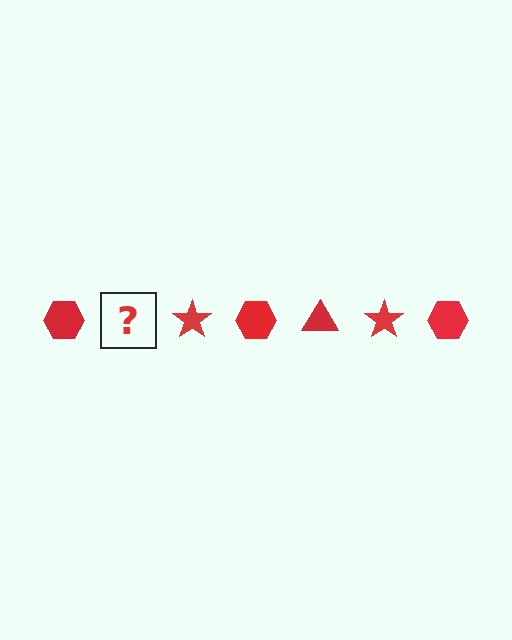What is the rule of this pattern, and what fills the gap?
The rule is that the pattern cycles through hexagon, triangle, star shapes in red. The gap should be filled with a red triangle.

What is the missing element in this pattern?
The missing element is a red triangle.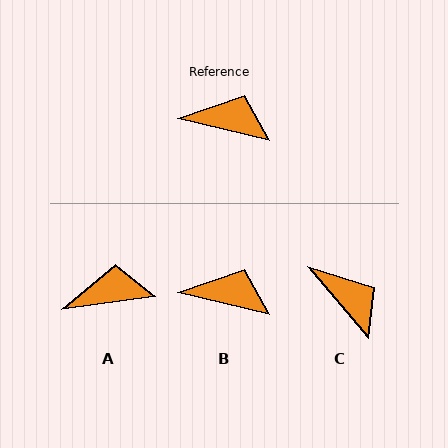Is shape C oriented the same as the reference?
No, it is off by about 36 degrees.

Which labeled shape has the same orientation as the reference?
B.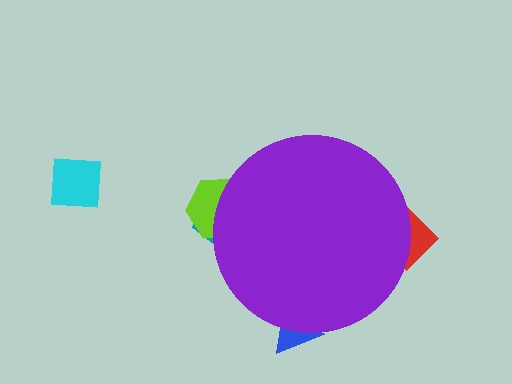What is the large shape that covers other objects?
A purple circle.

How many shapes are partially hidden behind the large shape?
4 shapes are partially hidden.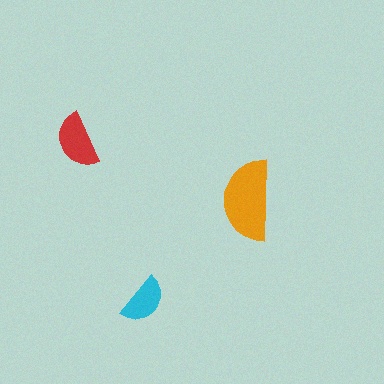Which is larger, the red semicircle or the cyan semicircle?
The red one.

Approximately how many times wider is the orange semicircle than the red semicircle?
About 1.5 times wider.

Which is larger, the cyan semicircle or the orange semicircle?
The orange one.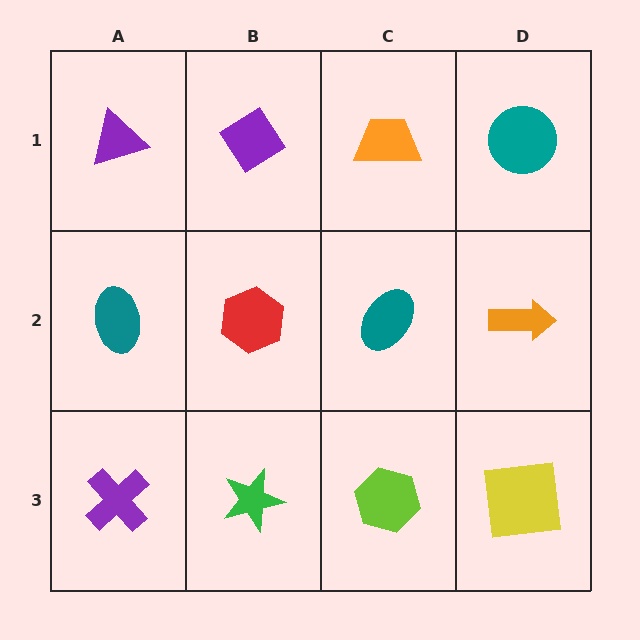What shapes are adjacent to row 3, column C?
A teal ellipse (row 2, column C), a green star (row 3, column B), a yellow square (row 3, column D).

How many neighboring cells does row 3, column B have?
3.